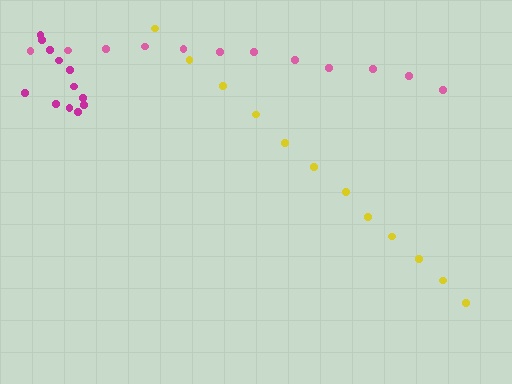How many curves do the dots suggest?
There are 3 distinct paths.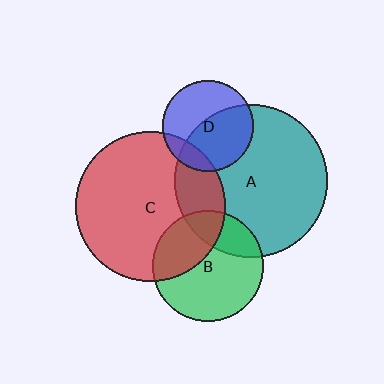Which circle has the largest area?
Circle A (teal).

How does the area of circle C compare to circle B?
Approximately 1.8 times.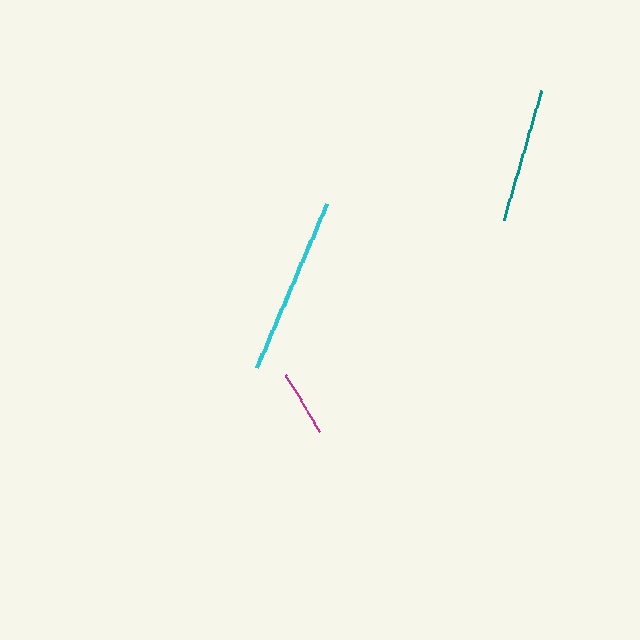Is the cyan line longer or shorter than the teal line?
The cyan line is longer than the teal line.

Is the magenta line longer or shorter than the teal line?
The teal line is longer than the magenta line.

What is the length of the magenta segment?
The magenta segment is approximately 67 pixels long.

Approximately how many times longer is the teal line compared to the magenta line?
The teal line is approximately 2.0 times the length of the magenta line.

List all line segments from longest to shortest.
From longest to shortest: cyan, teal, magenta.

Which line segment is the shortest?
The magenta line is the shortest at approximately 67 pixels.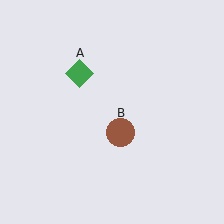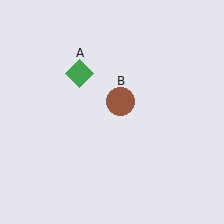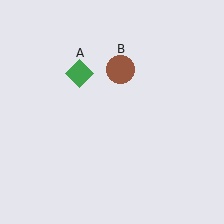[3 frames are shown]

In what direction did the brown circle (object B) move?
The brown circle (object B) moved up.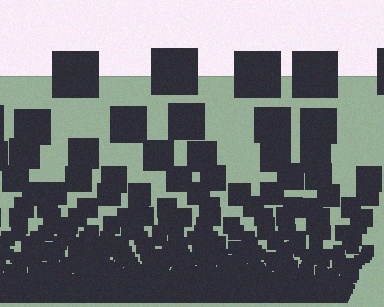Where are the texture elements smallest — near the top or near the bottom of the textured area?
Near the bottom.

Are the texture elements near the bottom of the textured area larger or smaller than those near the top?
Smaller. The gradient is inverted — elements near the bottom are smaller and denser.